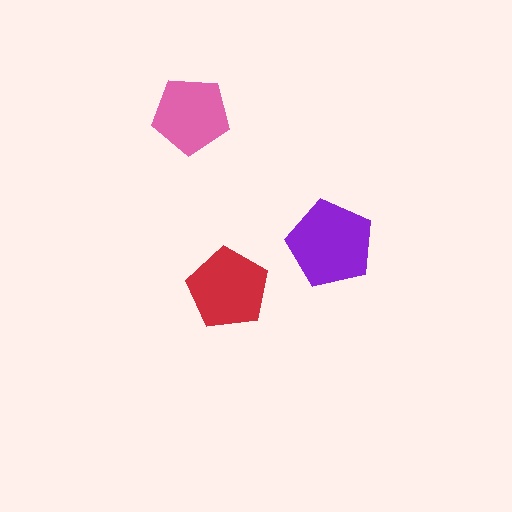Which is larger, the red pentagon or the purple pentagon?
The purple one.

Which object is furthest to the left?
The pink pentagon is leftmost.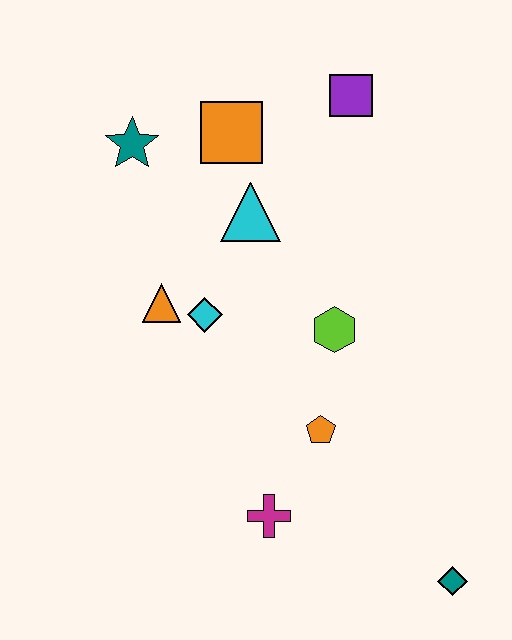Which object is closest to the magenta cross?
The orange pentagon is closest to the magenta cross.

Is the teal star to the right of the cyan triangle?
No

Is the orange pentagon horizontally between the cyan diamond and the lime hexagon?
Yes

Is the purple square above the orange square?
Yes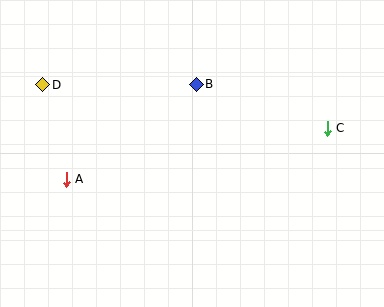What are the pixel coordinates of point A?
Point A is at (66, 179).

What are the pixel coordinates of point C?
Point C is at (327, 128).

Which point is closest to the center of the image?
Point B at (196, 84) is closest to the center.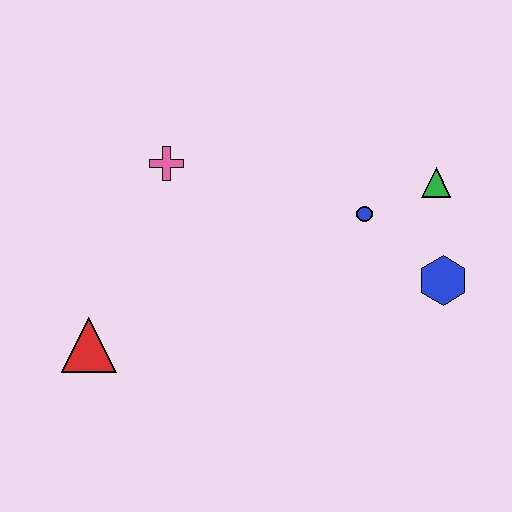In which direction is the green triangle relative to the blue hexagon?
The green triangle is above the blue hexagon.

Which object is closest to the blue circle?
The green triangle is closest to the blue circle.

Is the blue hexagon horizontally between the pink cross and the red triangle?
No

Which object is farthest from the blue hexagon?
The red triangle is farthest from the blue hexagon.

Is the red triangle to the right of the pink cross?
No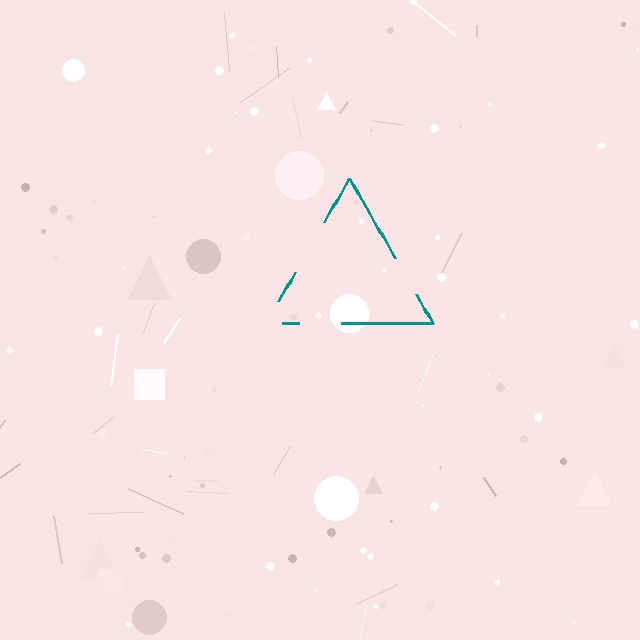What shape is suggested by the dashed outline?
The dashed outline suggests a triangle.